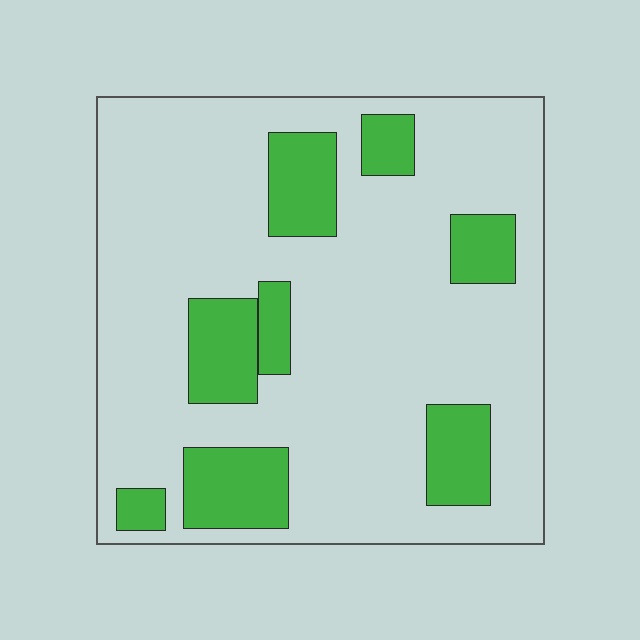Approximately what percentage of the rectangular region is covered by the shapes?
Approximately 20%.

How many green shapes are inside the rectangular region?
8.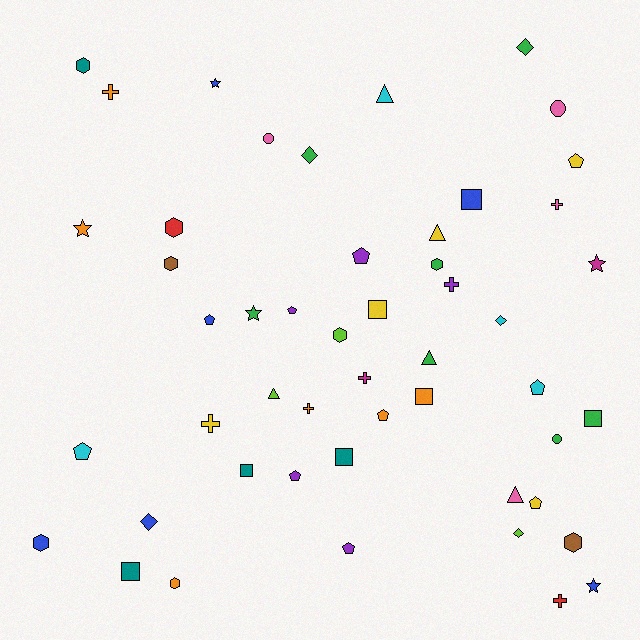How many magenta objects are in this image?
There are 2 magenta objects.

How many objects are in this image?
There are 50 objects.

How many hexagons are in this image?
There are 8 hexagons.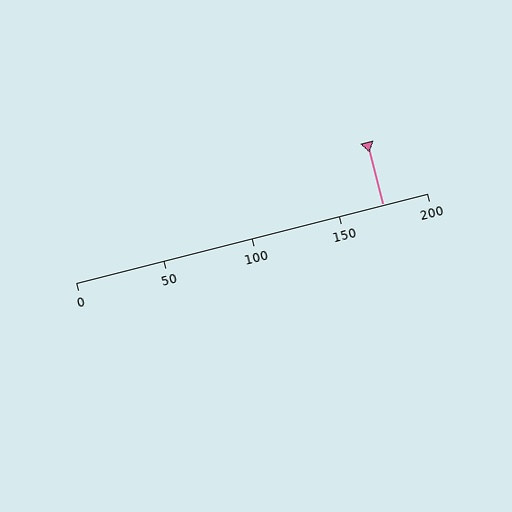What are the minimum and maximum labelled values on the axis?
The axis runs from 0 to 200.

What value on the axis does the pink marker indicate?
The marker indicates approximately 175.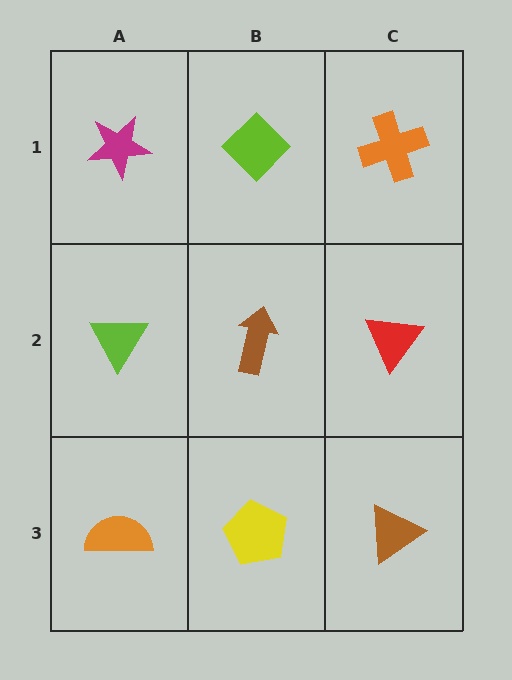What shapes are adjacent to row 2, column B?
A lime diamond (row 1, column B), a yellow pentagon (row 3, column B), a lime triangle (row 2, column A), a red triangle (row 2, column C).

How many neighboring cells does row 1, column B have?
3.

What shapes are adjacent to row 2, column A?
A magenta star (row 1, column A), an orange semicircle (row 3, column A), a brown arrow (row 2, column B).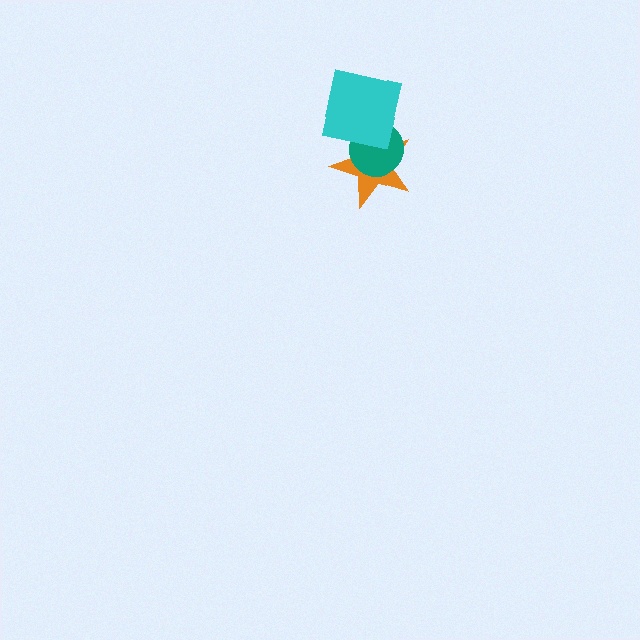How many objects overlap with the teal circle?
2 objects overlap with the teal circle.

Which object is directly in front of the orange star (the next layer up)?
The teal circle is directly in front of the orange star.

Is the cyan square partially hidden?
No, no other shape covers it.